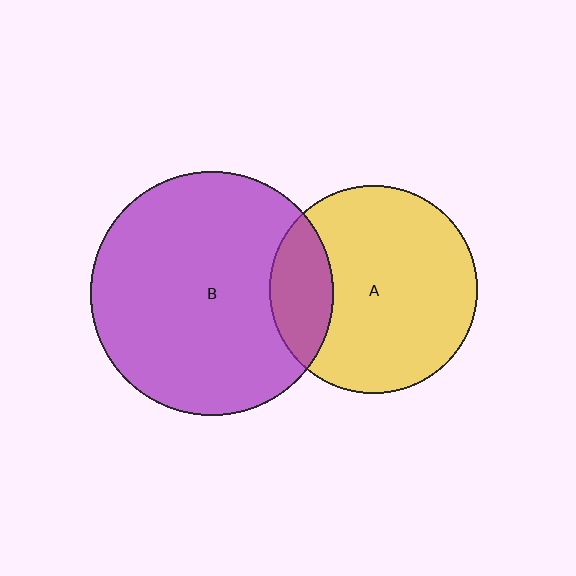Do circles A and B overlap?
Yes.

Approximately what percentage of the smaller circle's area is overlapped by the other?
Approximately 20%.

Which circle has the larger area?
Circle B (purple).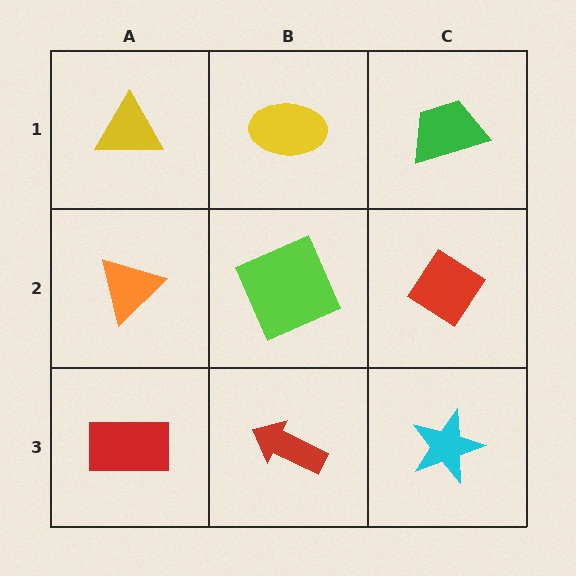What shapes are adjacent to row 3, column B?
A lime square (row 2, column B), a red rectangle (row 3, column A), a cyan star (row 3, column C).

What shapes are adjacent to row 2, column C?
A green trapezoid (row 1, column C), a cyan star (row 3, column C), a lime square (row 2, column B).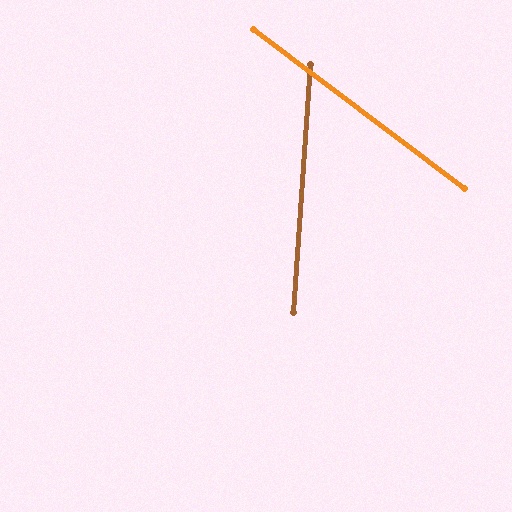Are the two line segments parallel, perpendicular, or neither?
Neither parallel nor perpendicular — they differ by about 57°.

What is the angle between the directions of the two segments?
Approximately 57 degrees.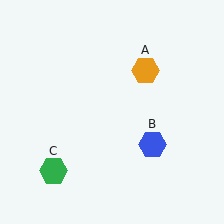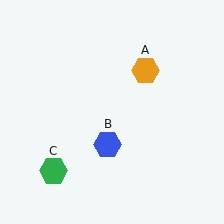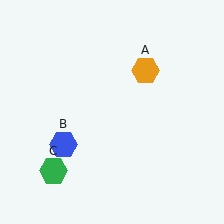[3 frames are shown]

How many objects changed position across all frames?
1 object changed position: blue hexagon (object B).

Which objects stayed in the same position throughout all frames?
Orange hexagon (object A) and green hexagon (object C) remained stationary.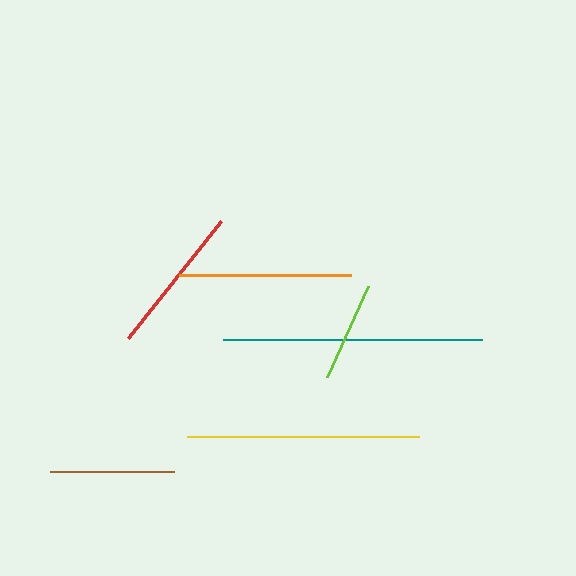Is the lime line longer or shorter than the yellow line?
The yellow line is longer than the lime line.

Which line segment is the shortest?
The lime line is the shortest at approximately 100 pixels.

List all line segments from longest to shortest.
From longest to shortest: teal, yellow, orange, red, brown, lime.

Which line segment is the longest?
The teal line is the longest at approximately 259 pixels.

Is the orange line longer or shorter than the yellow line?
The yellow line is longer than the orange line.